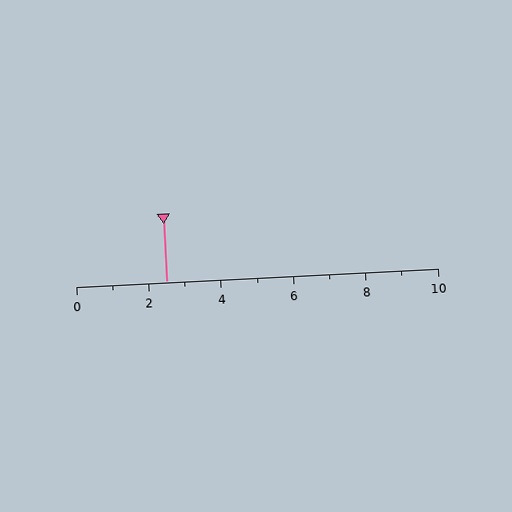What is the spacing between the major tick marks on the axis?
The major ticks are spaced 2 apart.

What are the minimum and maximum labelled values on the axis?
The axis runs from 0 to 10.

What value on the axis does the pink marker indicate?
The marker indicates approximately 2.5.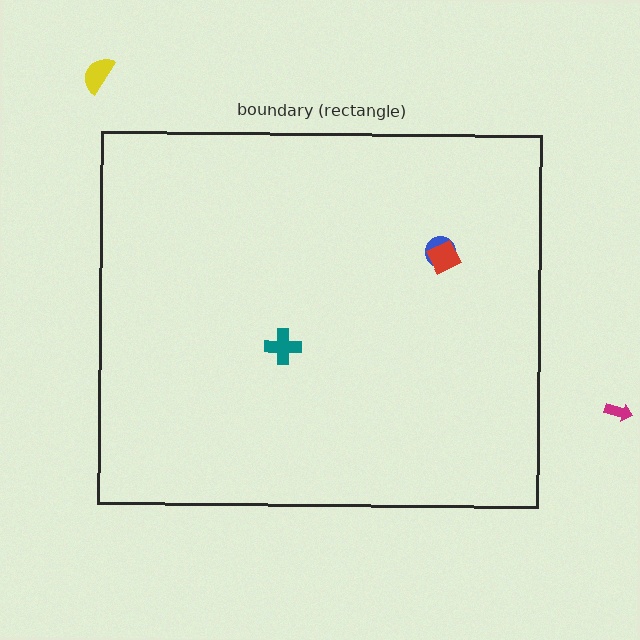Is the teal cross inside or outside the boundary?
Inside.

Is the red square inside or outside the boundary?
Inside.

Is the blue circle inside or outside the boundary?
Inside.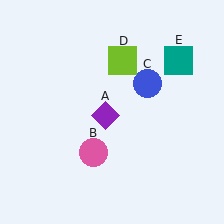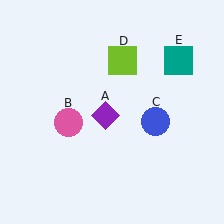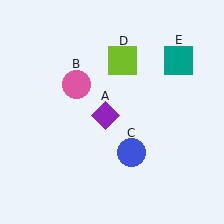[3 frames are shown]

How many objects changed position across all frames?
2 objects changed position: pink circle (object B), blue circle (object C).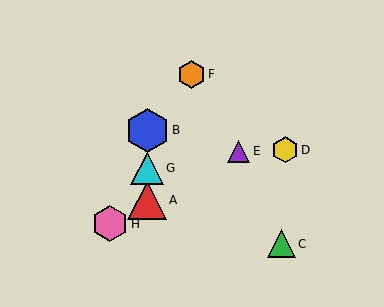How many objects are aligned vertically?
3 objects (A, B, G) are aligned vertically.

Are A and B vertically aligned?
Yes, both are at x≈147.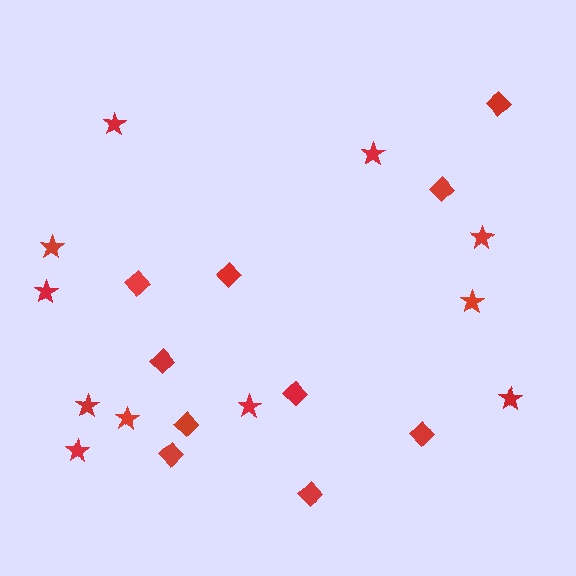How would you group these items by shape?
There are 2 groups: one group of stars (11) and one group of diamonds (10).